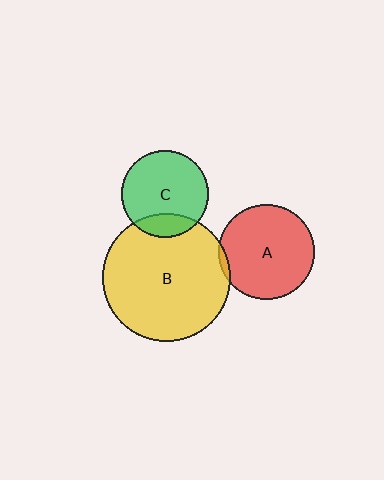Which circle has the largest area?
Circle B (yellow).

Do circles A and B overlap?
Yes.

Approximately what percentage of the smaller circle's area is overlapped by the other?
Approximately 5%.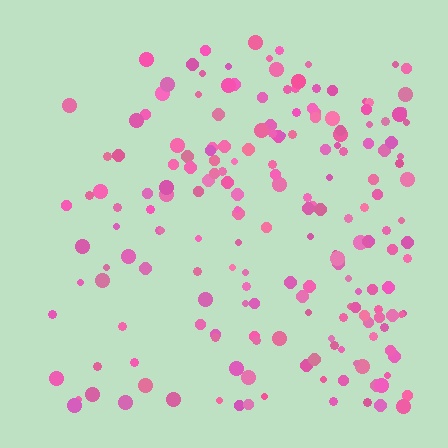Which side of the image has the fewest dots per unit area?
The left.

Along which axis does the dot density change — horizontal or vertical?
Horizontal.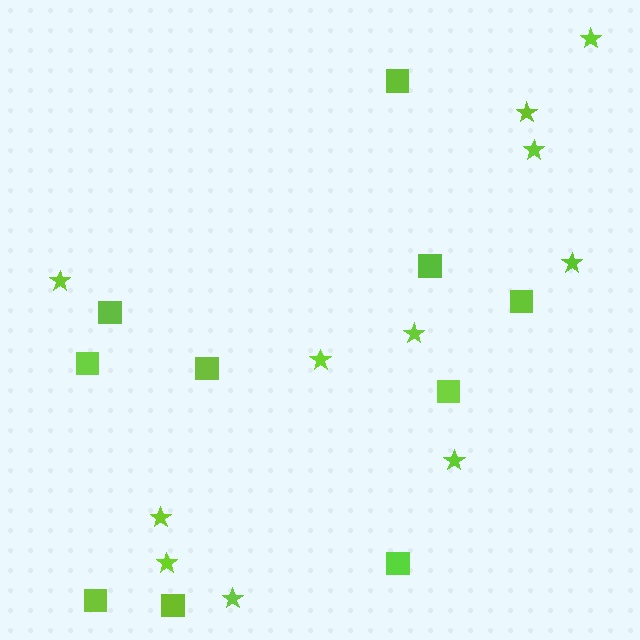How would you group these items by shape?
There are 2 groups: one group of stars (11) and one group of squares (10).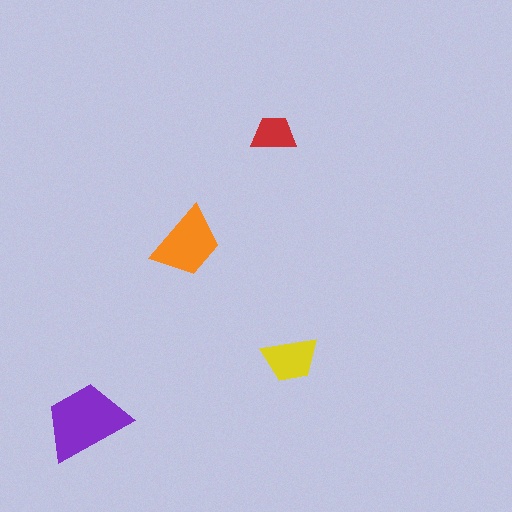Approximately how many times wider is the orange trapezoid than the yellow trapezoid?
About 1.5 times wider.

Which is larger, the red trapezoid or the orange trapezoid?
The orange one.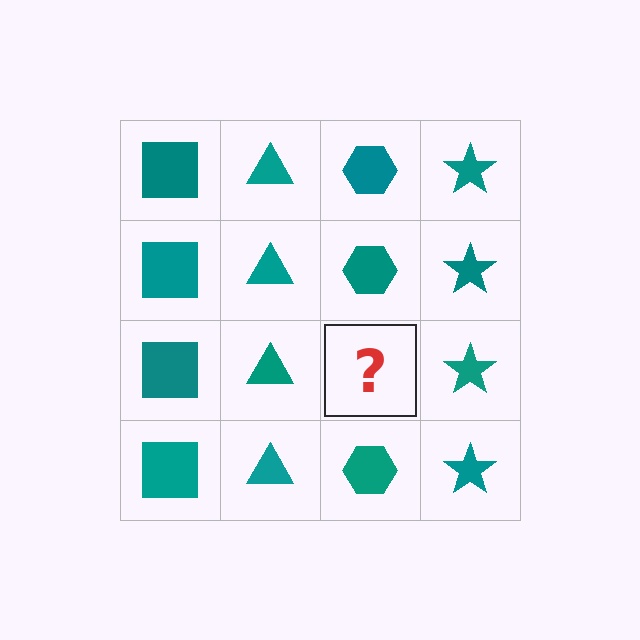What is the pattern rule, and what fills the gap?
The rule is that each column has a consistent shape. The gap should be filled with a teal hexagon.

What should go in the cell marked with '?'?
The missing cell should contain a teal hexagon.